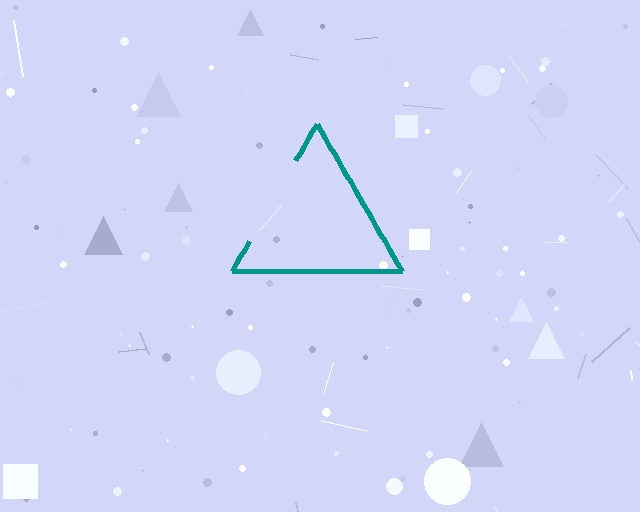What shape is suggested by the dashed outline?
The dashed outline suggests a triangle.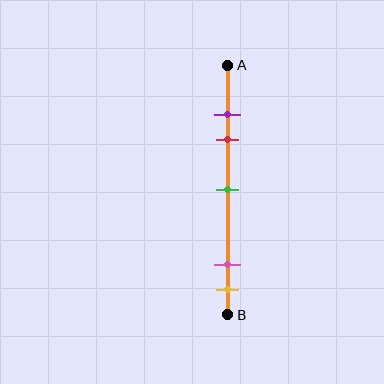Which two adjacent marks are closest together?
The purple and red marks are the closest adjacent pair.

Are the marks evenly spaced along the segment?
No, the marks are not evenly spaced.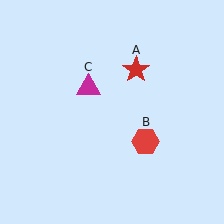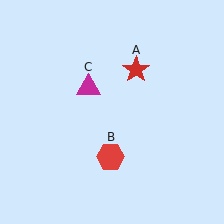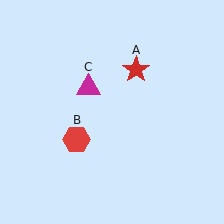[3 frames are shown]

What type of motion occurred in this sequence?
The red hexagon (object B) rotated clockwise around the center of the scene.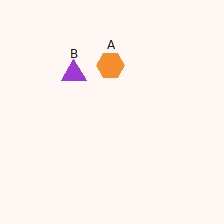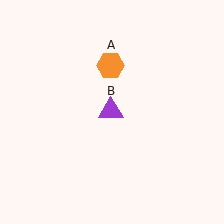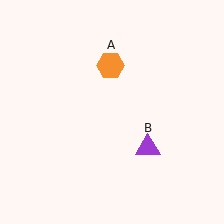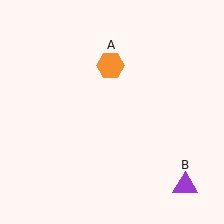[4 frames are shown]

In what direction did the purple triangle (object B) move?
The purple triangle (object B) moved down and to the right.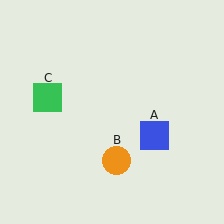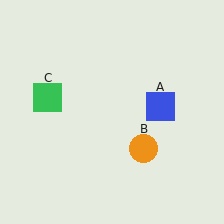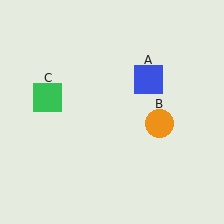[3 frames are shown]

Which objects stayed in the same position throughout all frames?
Green square (object C) remained stationary.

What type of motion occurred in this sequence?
The blue square (object A), orange circle (object B) rotated counterclockwise around the center of the scene.